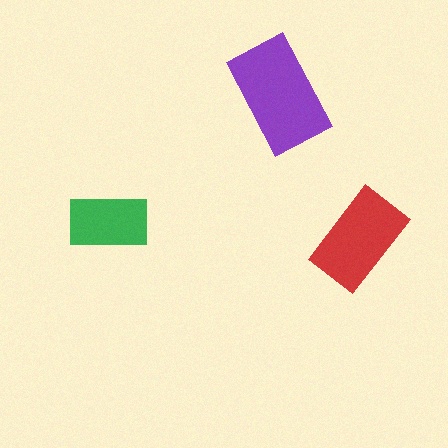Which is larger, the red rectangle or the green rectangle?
The red one.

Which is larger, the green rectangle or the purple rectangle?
The purple one.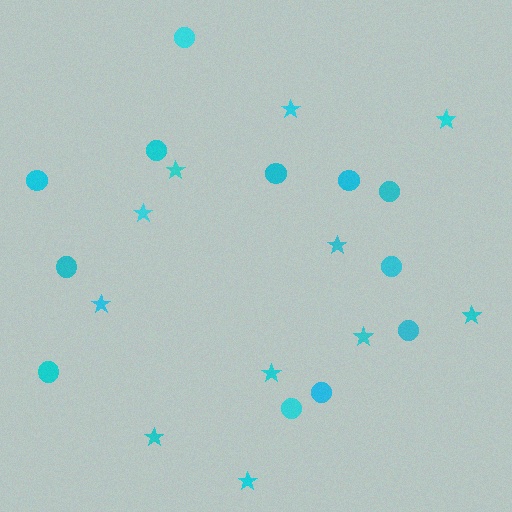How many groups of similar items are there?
There are 2 groups: one group of stars (11) and one group of circles (12).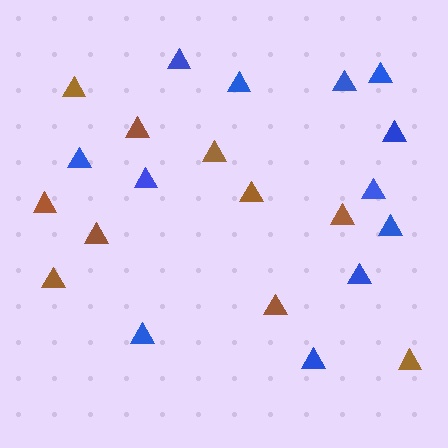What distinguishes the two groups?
There are 2 groups: one group of brown triangles (10) and one group of blue triangles (12).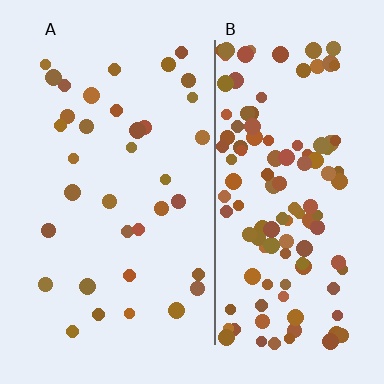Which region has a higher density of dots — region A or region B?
B (the right).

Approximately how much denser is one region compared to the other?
Approximately 3.4× — region B over region A.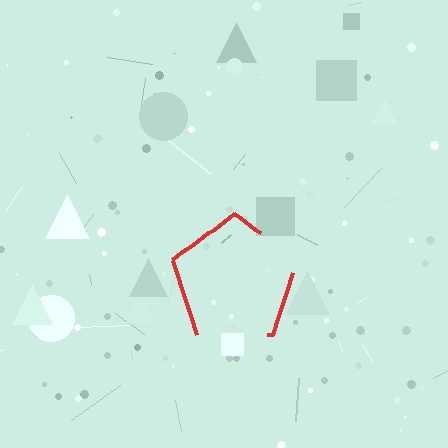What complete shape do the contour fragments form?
The contour fragments form a pentagon.